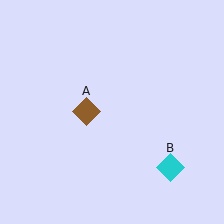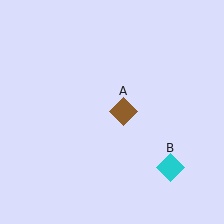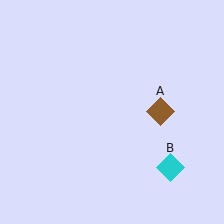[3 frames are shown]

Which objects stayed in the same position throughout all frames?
Cyan diamond (object B) remained stationary.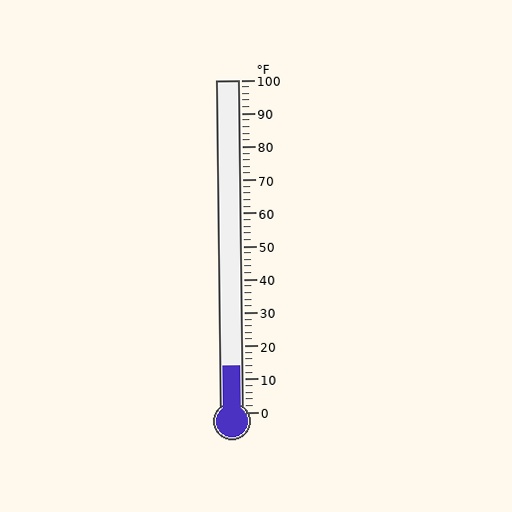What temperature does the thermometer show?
The thermometer shows approximately 14°F.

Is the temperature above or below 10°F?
The temperature is above 10°F.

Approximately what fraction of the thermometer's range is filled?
The thermometer is filled to approximately 15% of its range.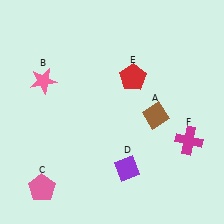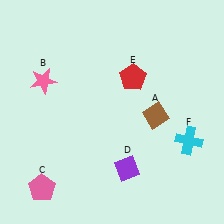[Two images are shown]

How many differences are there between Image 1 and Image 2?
There is 1 difference between the two images.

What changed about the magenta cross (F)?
In Image 1, F is magenta. In Image 2, it changed to cyan.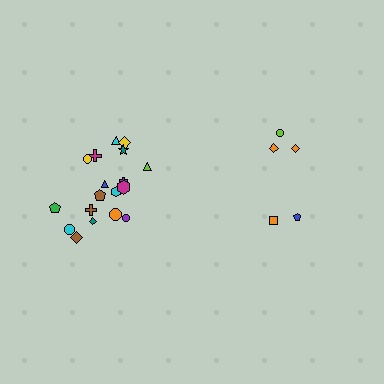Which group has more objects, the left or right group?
The left group.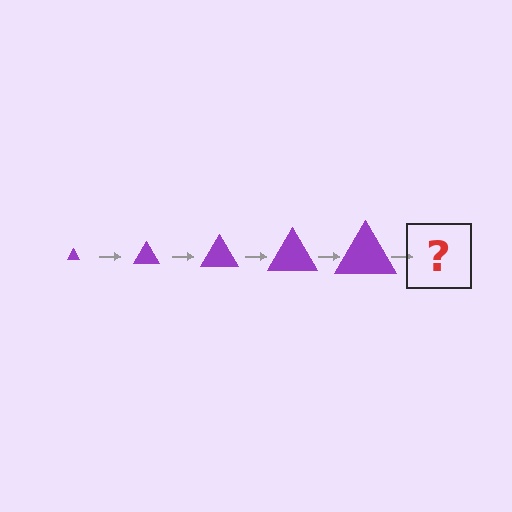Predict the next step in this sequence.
The next step is a purple triangle, larger than the previous one.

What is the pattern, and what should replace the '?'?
The pattern is that the triangle gets progressively larger each step. The '?' should be a purple triangle, larger than the previous one.